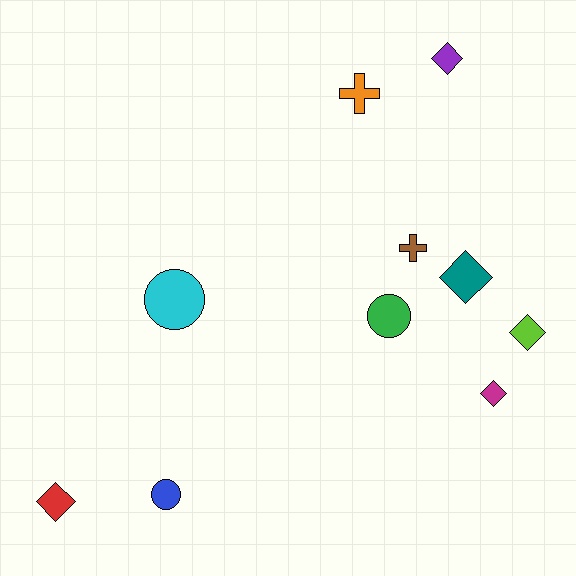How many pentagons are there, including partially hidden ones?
There are no pentagons.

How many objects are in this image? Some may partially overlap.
There are 10 objects.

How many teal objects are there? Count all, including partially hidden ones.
There is 1 teal object.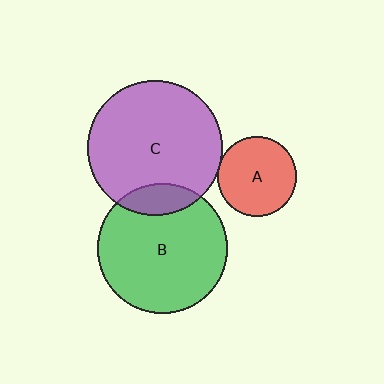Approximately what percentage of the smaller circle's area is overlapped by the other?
Approximately 5%.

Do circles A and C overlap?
Yes.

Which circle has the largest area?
Circle C (purple).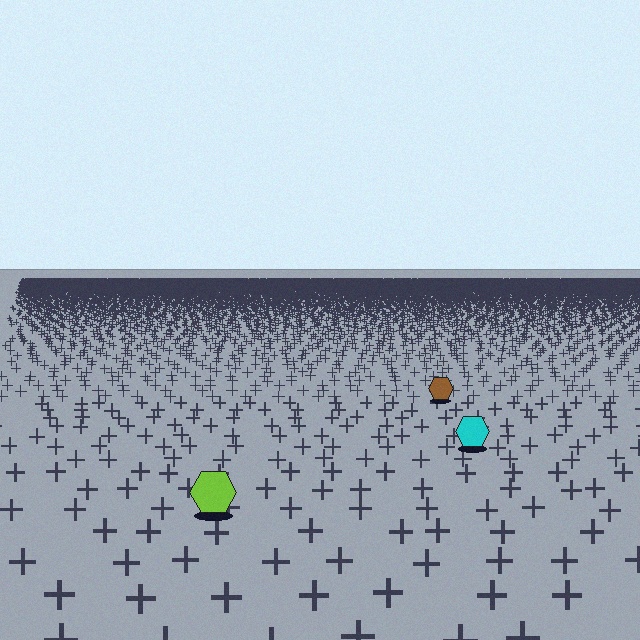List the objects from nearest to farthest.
From nearest to farthest: the lime hexagon, the cyan hexagon, the brown hexagon.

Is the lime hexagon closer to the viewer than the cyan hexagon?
Yes. The lime hexagon is closer — you can tell from the texture gradient: the ground texture is coarser near it.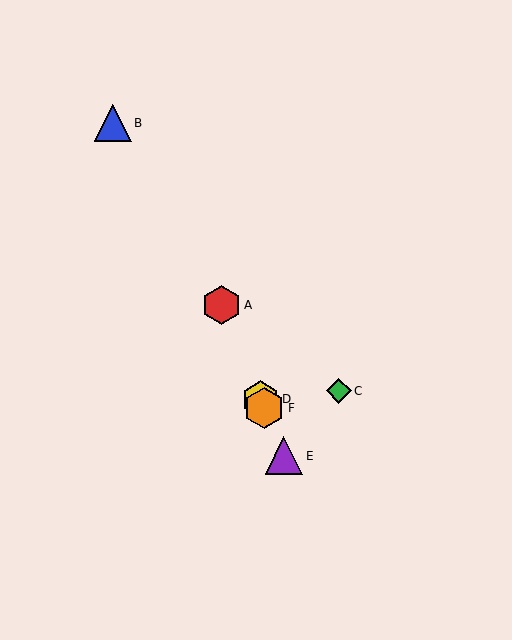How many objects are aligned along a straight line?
4 objects (A, D, E, F) are aligned along a straight line.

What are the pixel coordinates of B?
Object B is at (113, 123).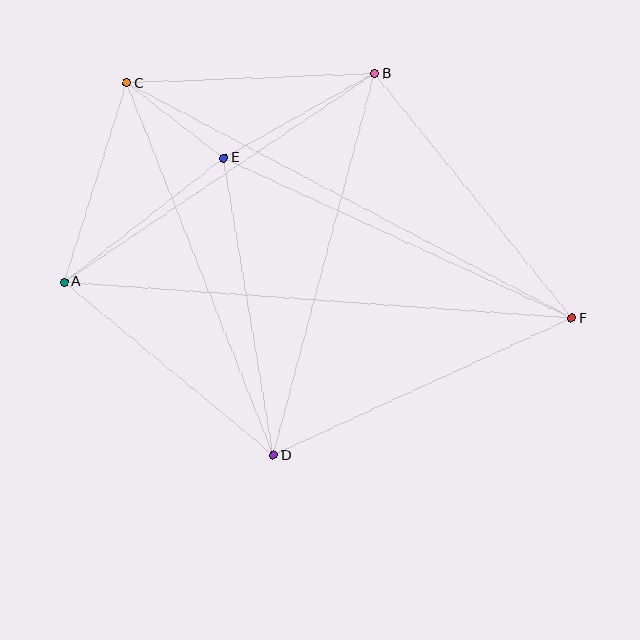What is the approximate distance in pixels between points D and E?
The distance between D and E is approximately 301 pixels.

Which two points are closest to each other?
Points C and E are closest to each other.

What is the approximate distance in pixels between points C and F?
The distance between C and F is approximately 504 pixels.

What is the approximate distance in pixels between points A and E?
The distance between A and E is approximately 202 pixels.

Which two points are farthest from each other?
Points A and F are farthest from each other.